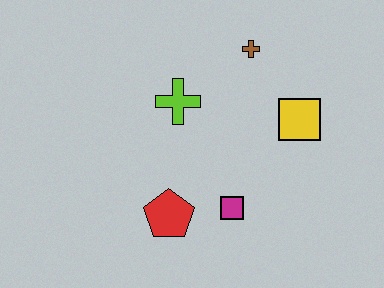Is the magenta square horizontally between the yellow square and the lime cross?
Yes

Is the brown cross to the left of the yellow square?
Yes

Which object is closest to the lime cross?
The brown cross is closest to the lime cross.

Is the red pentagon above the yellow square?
No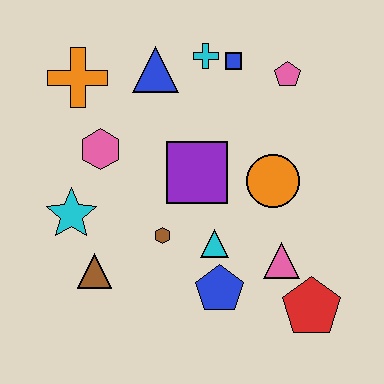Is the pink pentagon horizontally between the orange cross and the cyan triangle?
No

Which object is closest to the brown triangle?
The cyan star is closest to the brown triangle.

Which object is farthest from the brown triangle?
The pink pentagon is farthest from the brown triangle.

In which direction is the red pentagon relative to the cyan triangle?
The red pentagon is to the right of the cyan triangle.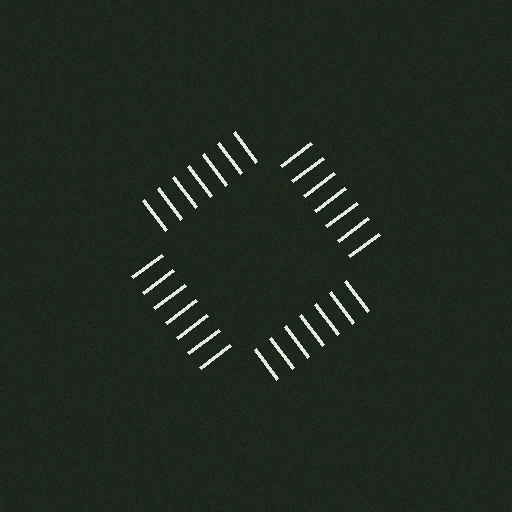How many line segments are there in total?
28 — 7 along each of the 4 edges.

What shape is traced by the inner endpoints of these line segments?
An illusory square — the line segments terminate on its edges but no continuous stroke is drawn.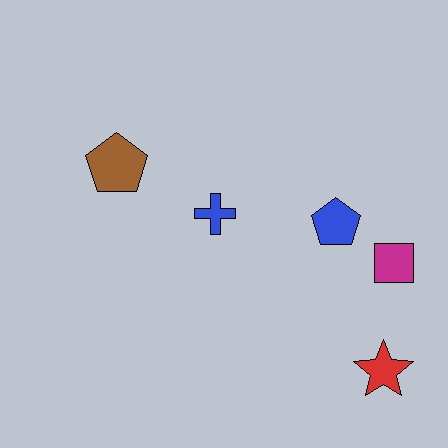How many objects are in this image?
There are 5 objects.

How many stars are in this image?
There is 1 star.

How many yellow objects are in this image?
There are no yellow objects.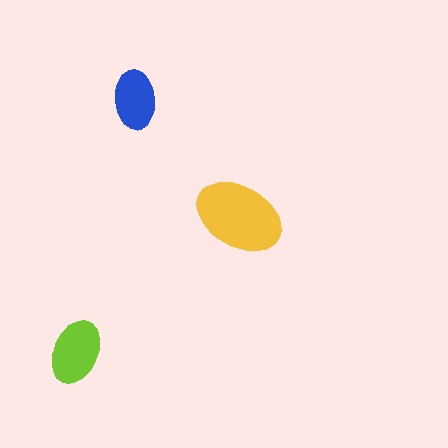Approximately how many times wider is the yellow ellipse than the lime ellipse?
About 1.5 times wider.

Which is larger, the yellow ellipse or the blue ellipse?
The yellow one.